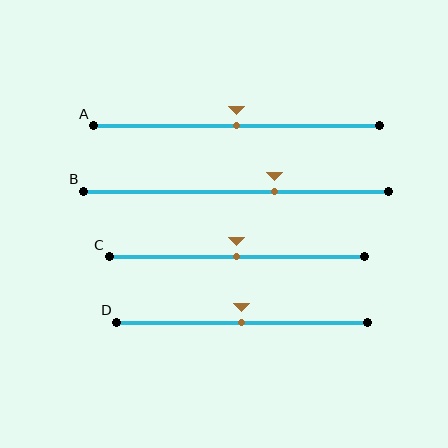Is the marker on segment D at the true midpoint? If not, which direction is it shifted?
Yes, the marker on segment D is at the true midpoint.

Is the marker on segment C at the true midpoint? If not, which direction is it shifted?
Yes, the marker on segment C is at the true midpoint.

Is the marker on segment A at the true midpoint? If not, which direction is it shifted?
Yes, the marker on segment A is at the true midpoint.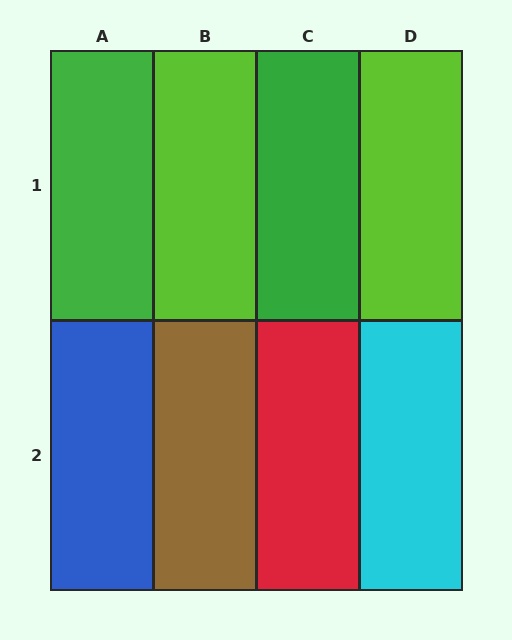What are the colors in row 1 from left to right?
Green, lime, green, lime.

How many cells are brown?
1 cell is brown.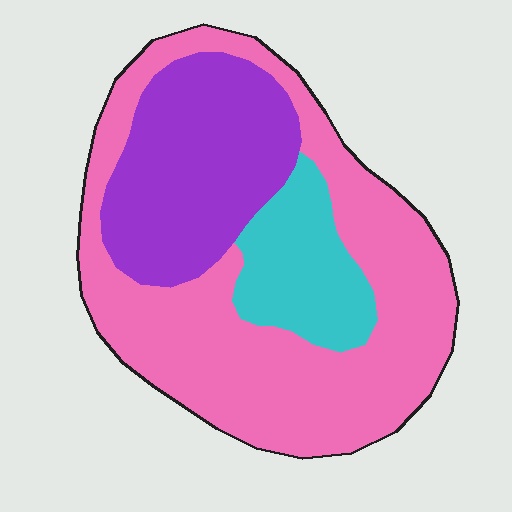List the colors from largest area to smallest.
From largest to smallest: pink, purple, cyan.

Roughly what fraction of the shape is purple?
Purple covers about 30% of the shape.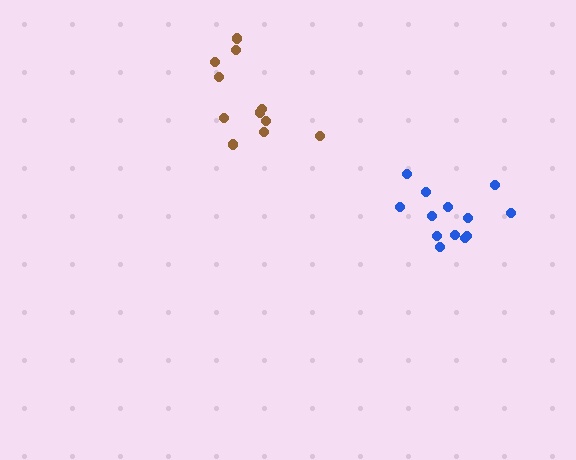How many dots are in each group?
Group 1: 11 dots, Group 2: 13 dots (24 total).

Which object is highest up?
The brown cluster is topmost.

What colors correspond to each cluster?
The clusters are colored: brown, blue.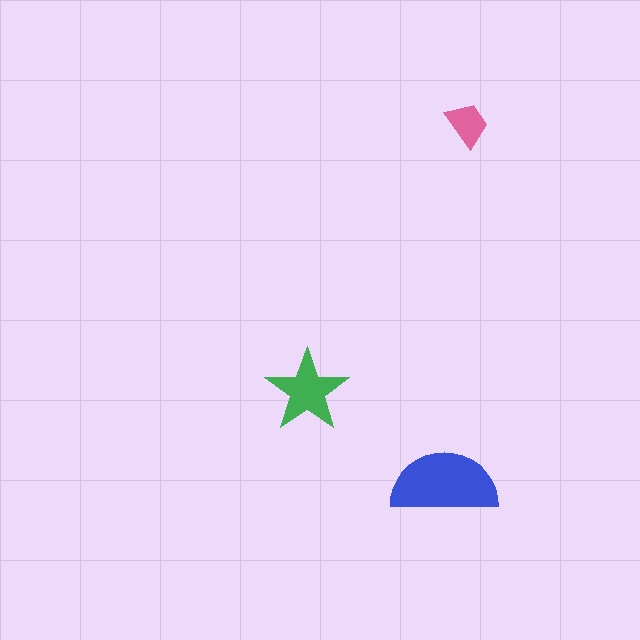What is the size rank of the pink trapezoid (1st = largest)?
3rd.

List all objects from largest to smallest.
The blue semicircle, the green star, the pink trapezoid.